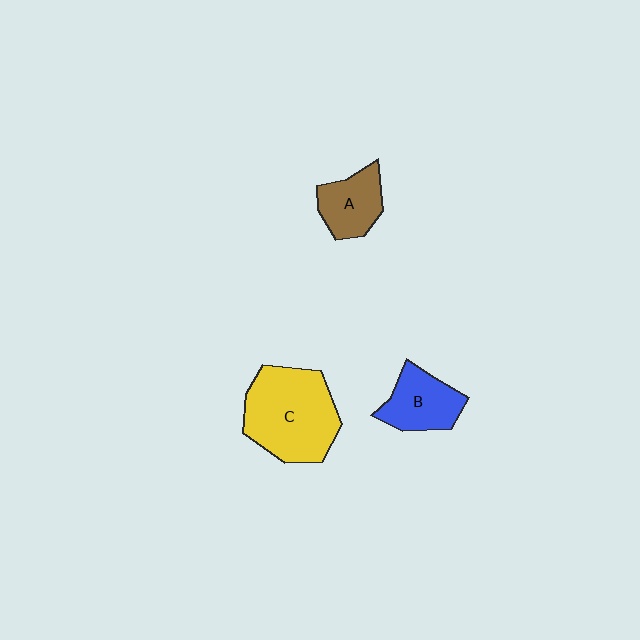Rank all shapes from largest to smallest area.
From largest to smallest: C (yellow), B (blue), A (brown).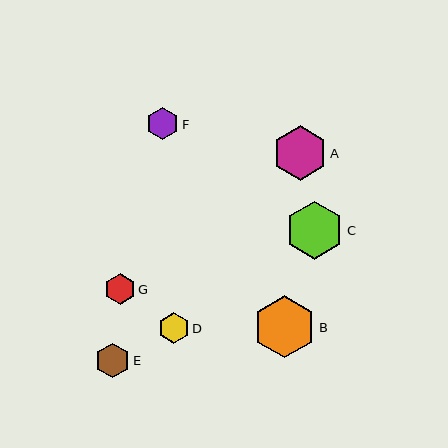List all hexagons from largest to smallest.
From largest to smallest: B, C, A, E, F, G, D.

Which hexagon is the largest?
Hexagon B is the largest with a size of approximately 62 pixels.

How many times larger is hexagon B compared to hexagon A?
Hexagon B is approximately 1.1 times the size of hexagon A.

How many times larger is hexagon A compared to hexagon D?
Hexagon A is approximately 1.8 times the size of hexagon D.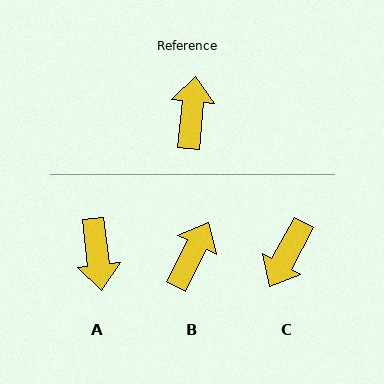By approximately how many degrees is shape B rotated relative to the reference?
Approximately 21 degrees clockwise.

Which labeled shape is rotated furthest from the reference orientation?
A, about 168 degrees away.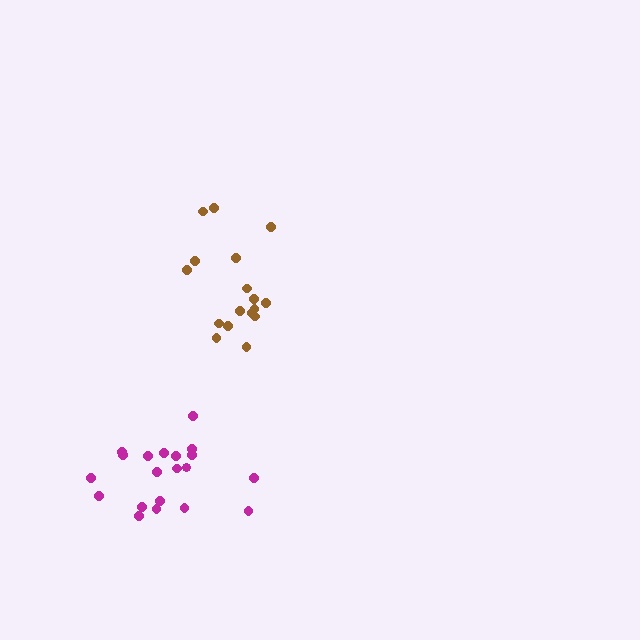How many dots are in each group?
Group 1: 20 dots, Group 2: 17 dots (37 total).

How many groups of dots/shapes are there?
There are 2 groups.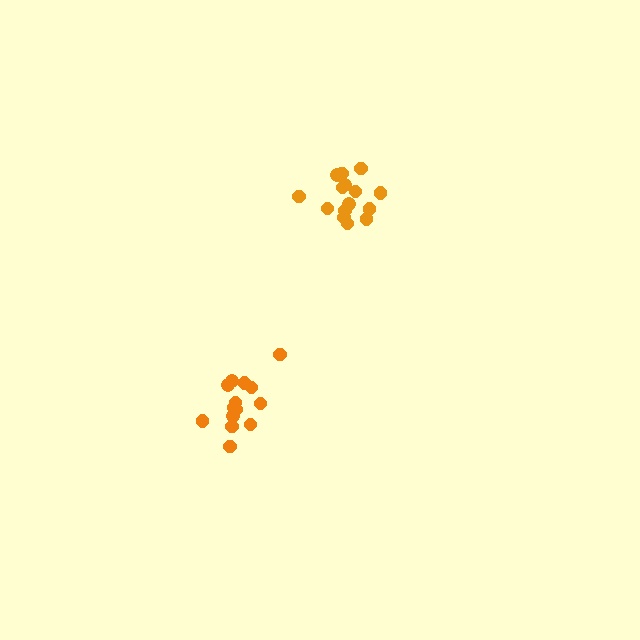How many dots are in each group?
Group 1: 15 dots, Group 2: 14 dots (29 total).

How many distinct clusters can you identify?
There are 2 distinct clusters.